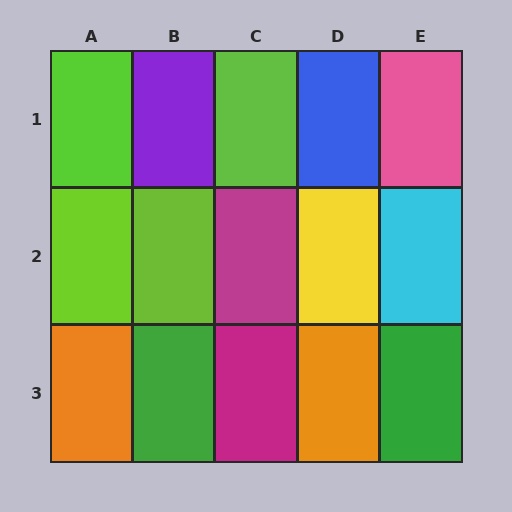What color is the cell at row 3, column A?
Orange.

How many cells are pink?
1 cell is pink.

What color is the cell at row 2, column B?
Lime.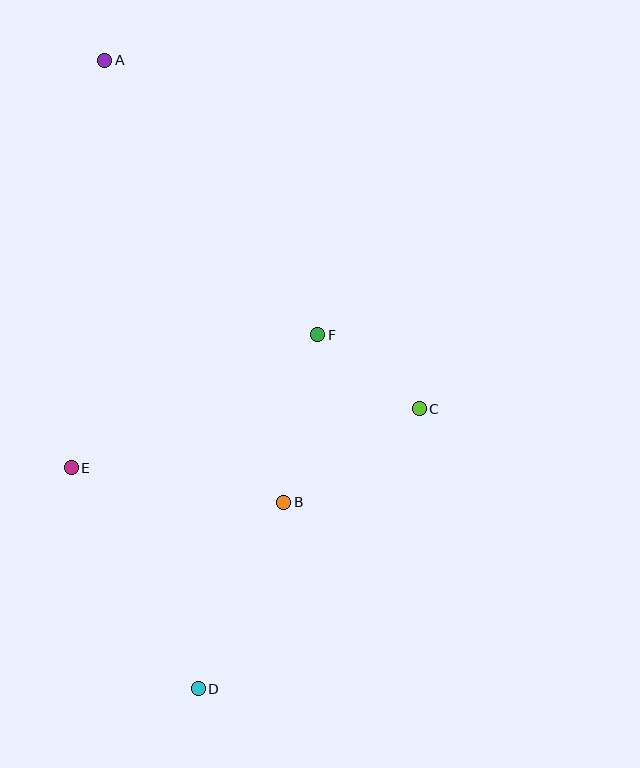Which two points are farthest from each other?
Points A and D are farthest from each other.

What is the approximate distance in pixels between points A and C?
The distance between A and C is approximately 469 pixels.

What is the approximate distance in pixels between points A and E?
The distance between A and E is approximately 409 pixels.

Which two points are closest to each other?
Points C and F are closest to each other.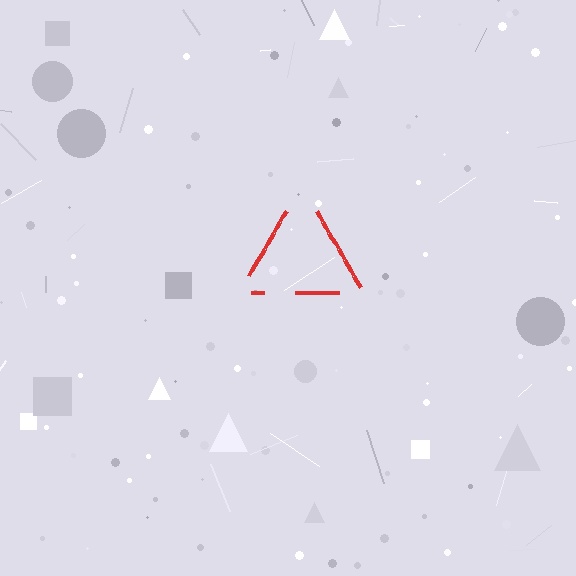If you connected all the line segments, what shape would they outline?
They would outline a triangle.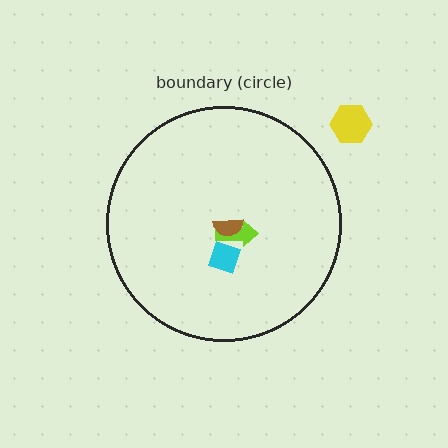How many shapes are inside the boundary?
3 inside, 1 outside.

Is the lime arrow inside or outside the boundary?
Inside.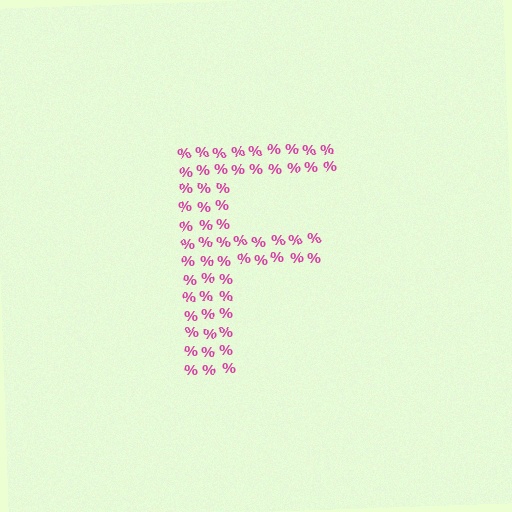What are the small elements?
The small elements are percent signs.